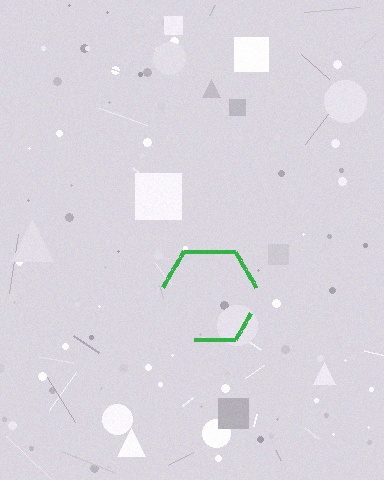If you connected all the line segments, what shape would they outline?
They would outline a hexagon.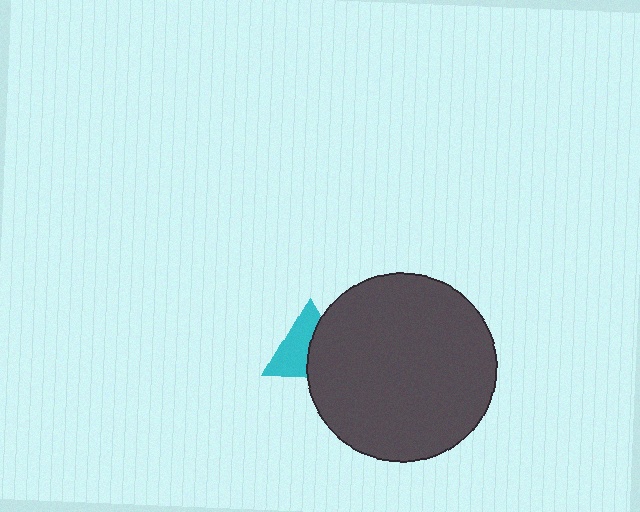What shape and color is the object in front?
The object in front is a dark gray circle.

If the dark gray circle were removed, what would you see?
You would see the complete cyan triangle.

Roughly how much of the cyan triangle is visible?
About half of it is visible (roughly 56%).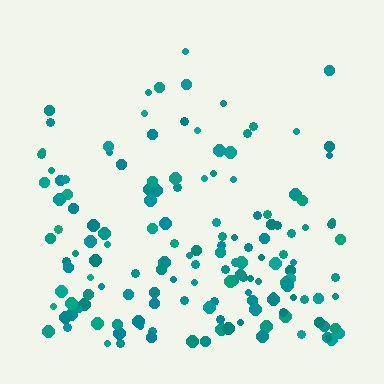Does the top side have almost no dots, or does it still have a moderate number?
Still a moderate number, just noticeably fewer than the bottom.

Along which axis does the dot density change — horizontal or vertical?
Vertical.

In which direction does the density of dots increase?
From top to bottom, with the bottom side densest.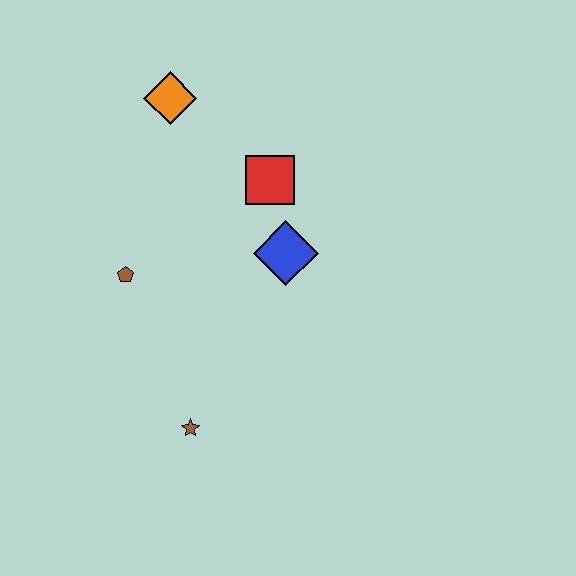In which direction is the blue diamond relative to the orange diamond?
The blue diamond is below the orange diamond.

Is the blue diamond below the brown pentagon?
No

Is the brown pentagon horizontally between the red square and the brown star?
No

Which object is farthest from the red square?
The brown star is farthest from the red square.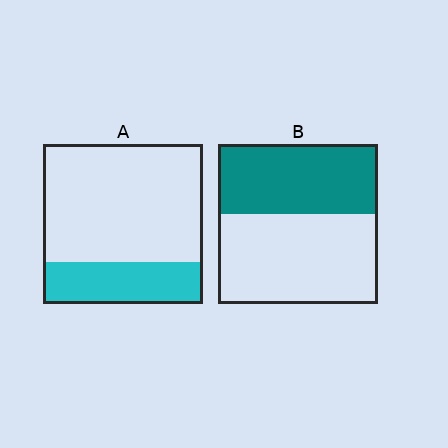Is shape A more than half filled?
No.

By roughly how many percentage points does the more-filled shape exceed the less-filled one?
By roughly 20 percentage points (B over A).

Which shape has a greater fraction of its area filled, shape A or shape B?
Shape B.